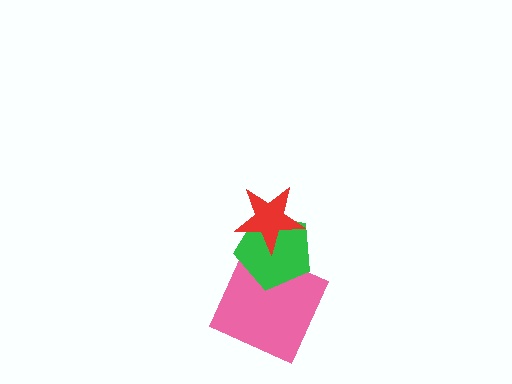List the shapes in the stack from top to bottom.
From top to bottom: the red star, the green pentagon, the pink square.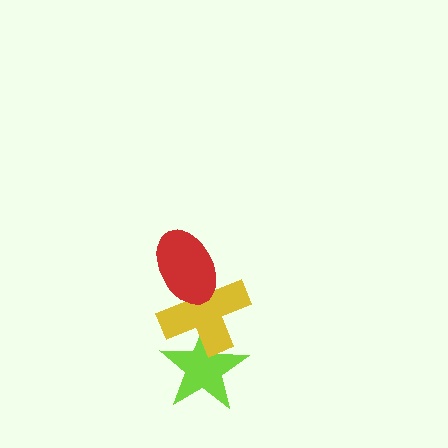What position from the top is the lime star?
The lime star is 3rd from the top.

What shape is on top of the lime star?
The yellow cross is on top of the lime star.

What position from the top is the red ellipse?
The red ellipse is 1st from the top.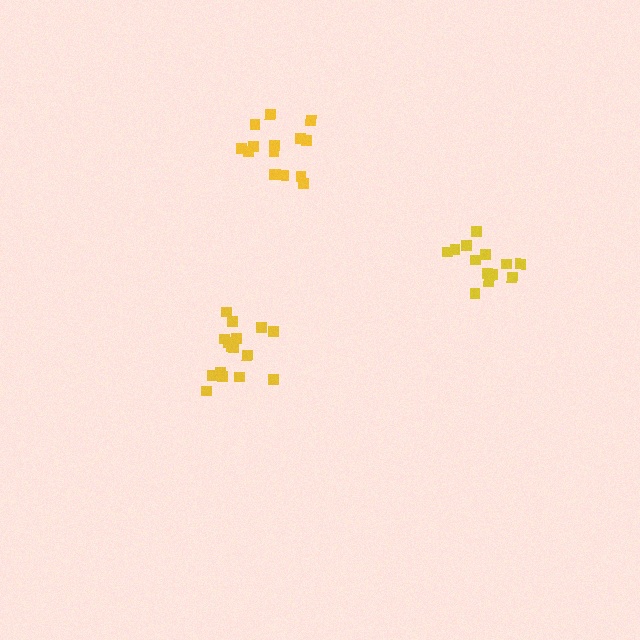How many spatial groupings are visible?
There are 3 spatial groupings.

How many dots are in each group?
Group 1: 17 dots, Group 2: 14 dots, Group 3: 13 dots (44 total).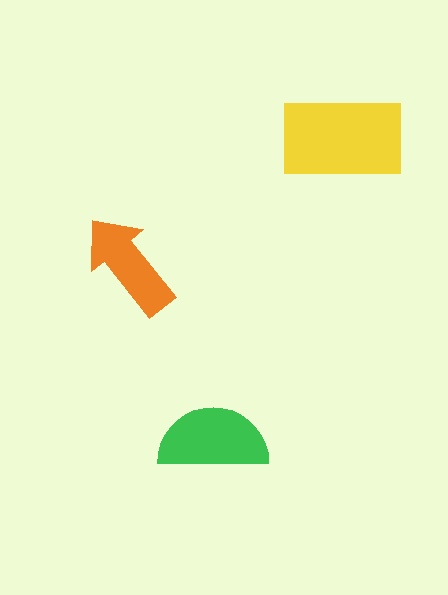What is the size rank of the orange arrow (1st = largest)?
3rd.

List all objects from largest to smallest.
The yellow rectangle, the green semicircle, the orange arrow.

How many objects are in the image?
There are 3 objects in the image.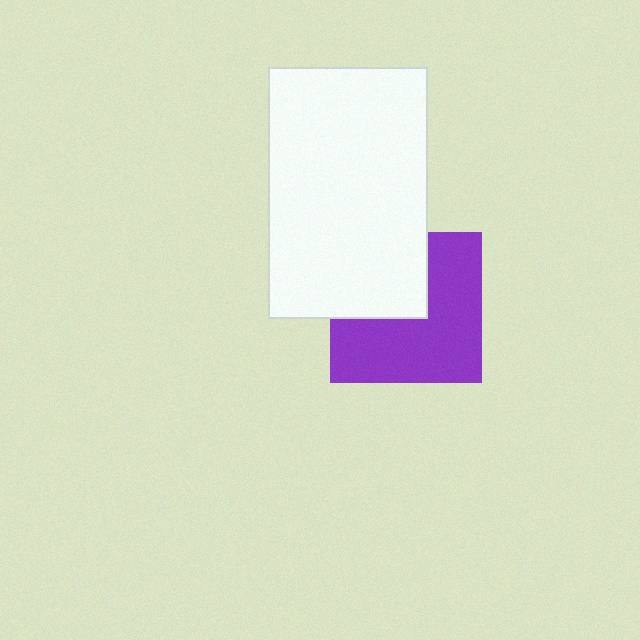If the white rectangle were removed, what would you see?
You would see the complete purple square.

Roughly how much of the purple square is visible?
About half of it is visible (roughly 63%).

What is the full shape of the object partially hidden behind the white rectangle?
The partially hidden object is a purple square.